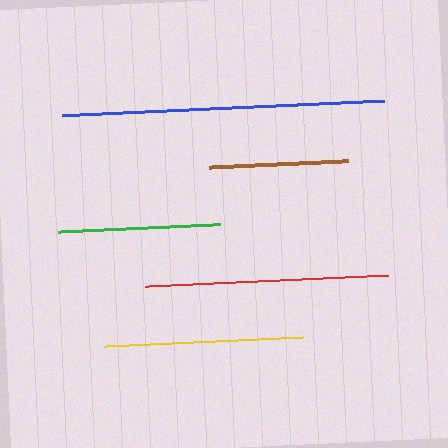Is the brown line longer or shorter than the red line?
The red line is longer than the brown line.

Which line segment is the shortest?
The brown line is the shortest at approximately 139 pixels.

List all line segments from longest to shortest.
From longest to shortest: blue, red, yellow, green, brown.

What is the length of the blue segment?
The blue segment is approximately 322 pixels long.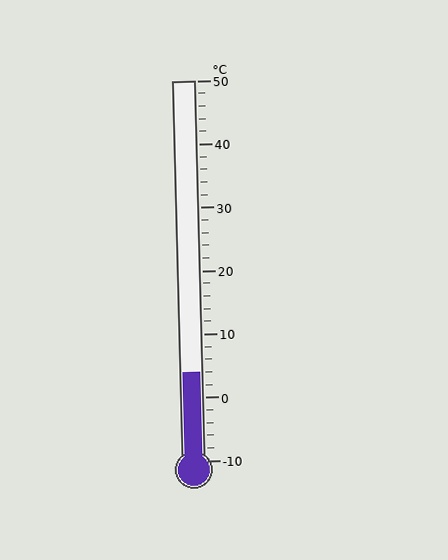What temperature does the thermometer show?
The thermometer shows approximately 4°C.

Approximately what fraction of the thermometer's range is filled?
The thermometer is filled to approximately 25% of its range.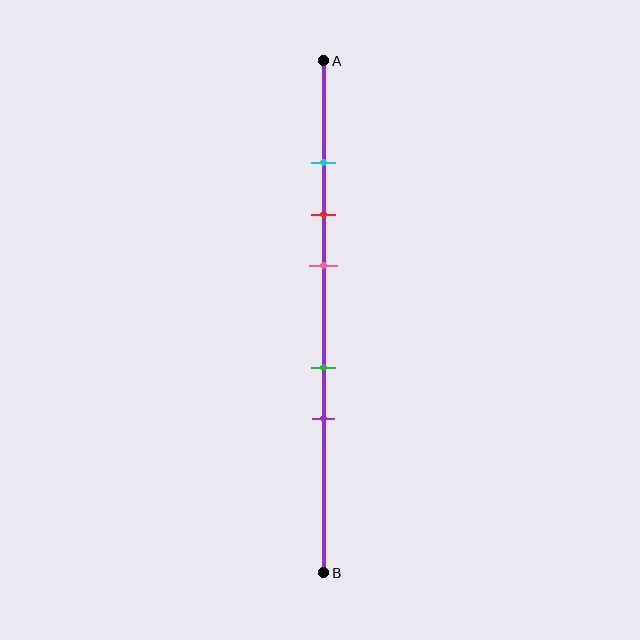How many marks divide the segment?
There are 5 marks dividing the segment.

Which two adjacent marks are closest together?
The cyan and red marks are the closest adjacent pair.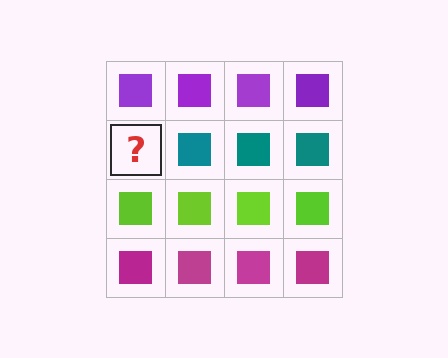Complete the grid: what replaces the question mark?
The question mark should be replaced with a teal square.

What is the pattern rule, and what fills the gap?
The rule is that each row has a consistent color. The gap should be filled with a teal square.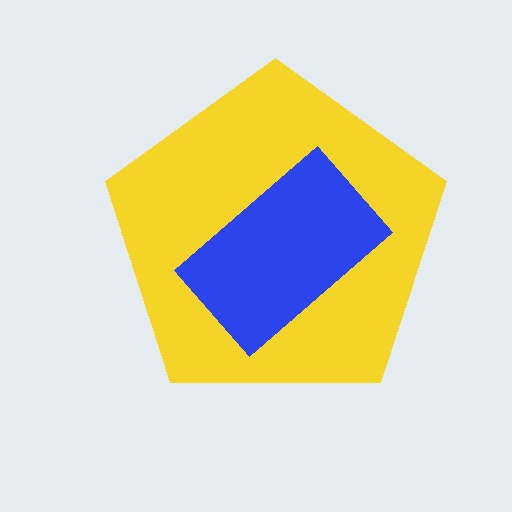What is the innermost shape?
The blue rectangle.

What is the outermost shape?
The yellow pentagon.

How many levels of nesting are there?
2.